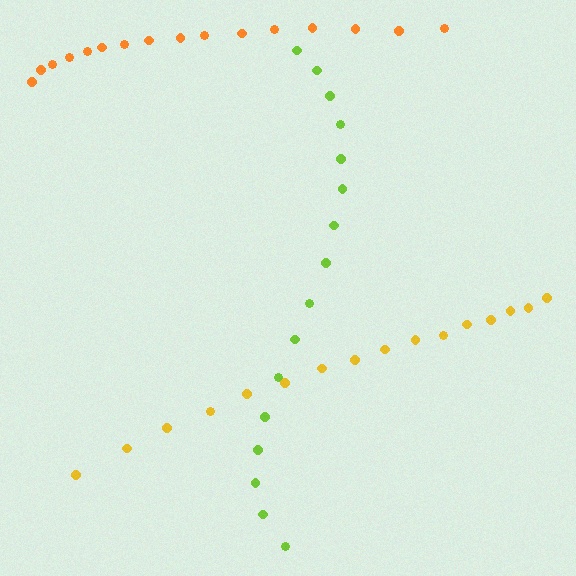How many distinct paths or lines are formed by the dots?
There are 3 distinct paths.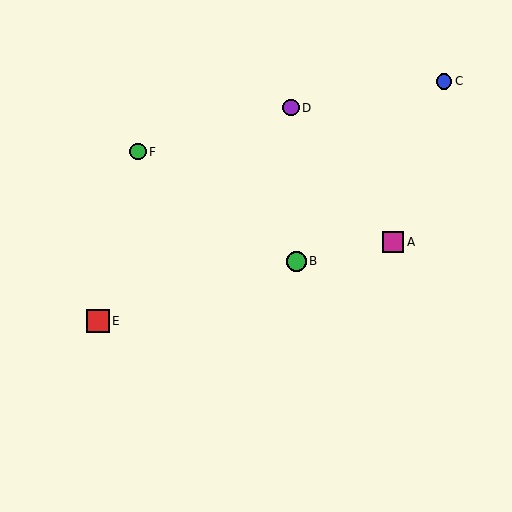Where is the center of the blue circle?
The center of the blue circle is at (444, 81).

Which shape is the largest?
The red square (labeled E) is the largest.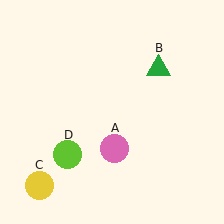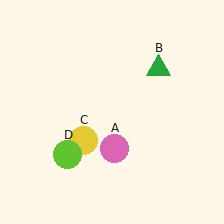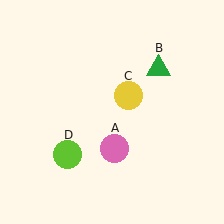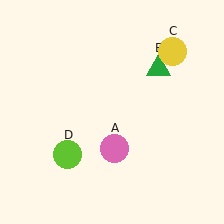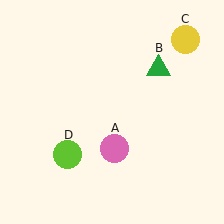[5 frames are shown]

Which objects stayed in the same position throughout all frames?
Pink circle (object A) and green triangle (object B) and lime circle (object D) remained stationary.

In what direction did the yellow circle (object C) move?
The yellow circle (object C) moved up and to the right.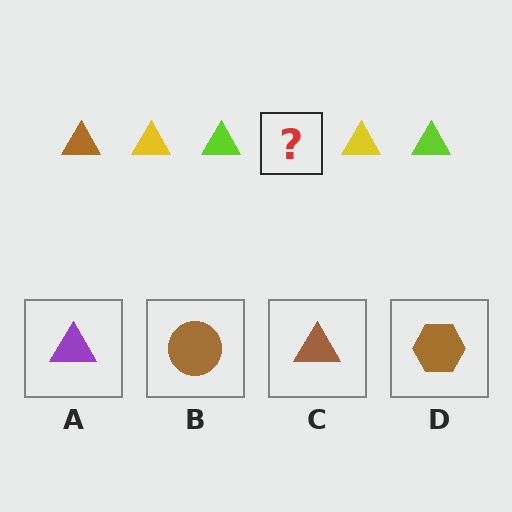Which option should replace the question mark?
Option C.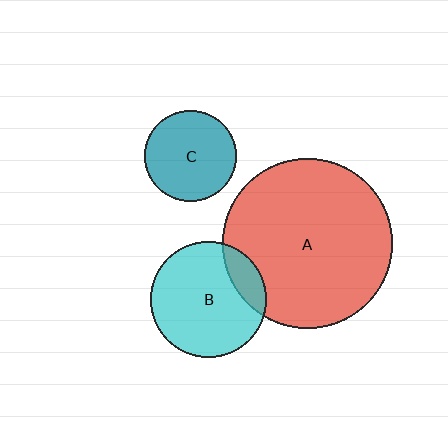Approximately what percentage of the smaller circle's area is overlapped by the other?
Approximately 15%.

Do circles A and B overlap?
Yes.